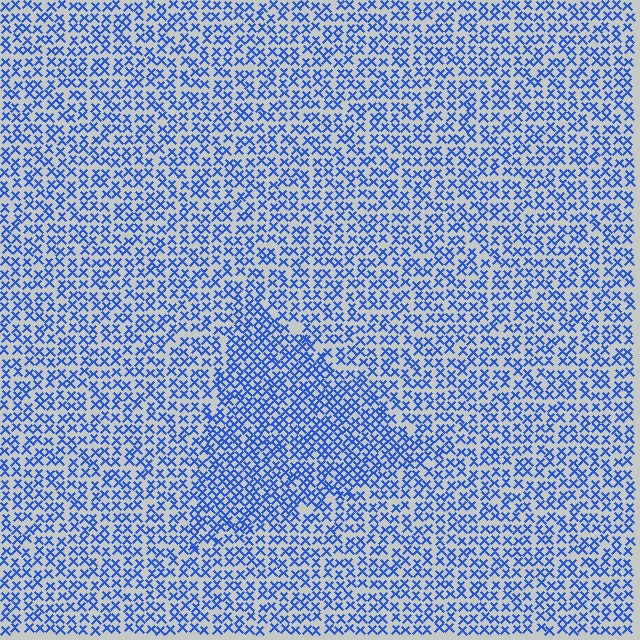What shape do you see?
I see a triangle.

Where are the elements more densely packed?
The elements are more densely packed inside the triangle boundary.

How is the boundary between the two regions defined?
The boundary is defined by a change in element density (approximately 1.5x ratio). All elements are the same color, size, and shape.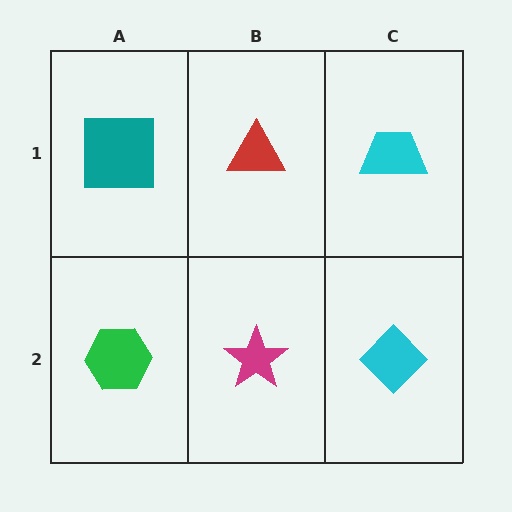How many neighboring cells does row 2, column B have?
3.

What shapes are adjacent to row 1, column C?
A cyan diamond (row 2, column C), a red triangle (row 1, column B).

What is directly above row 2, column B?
A red triangle.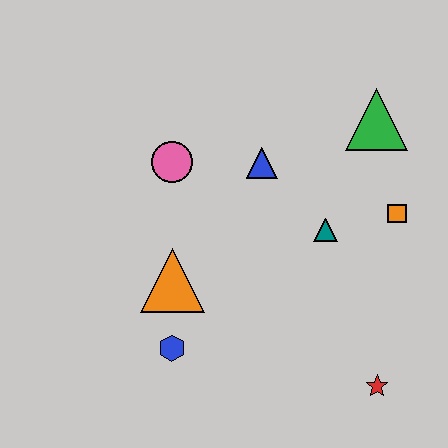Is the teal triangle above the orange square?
No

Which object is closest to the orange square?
The teal triangle is closest to the orange square.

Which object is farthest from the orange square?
The blue hexagon is farthest from the orange square.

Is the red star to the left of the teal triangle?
No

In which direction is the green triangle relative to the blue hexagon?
The green triangle is above the blue hexagon.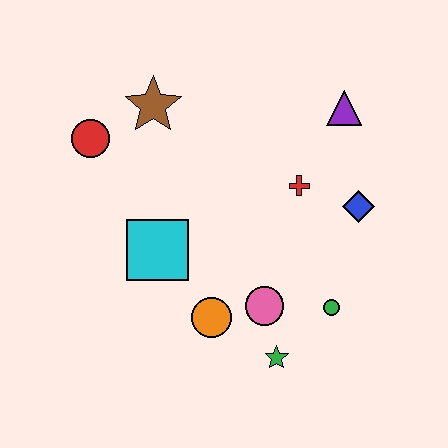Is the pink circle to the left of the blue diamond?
Yes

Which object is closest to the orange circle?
The pink circle is closest to the orange circle.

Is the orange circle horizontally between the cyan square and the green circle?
Yes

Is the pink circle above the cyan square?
No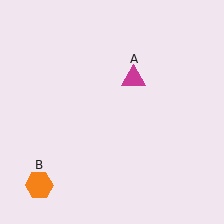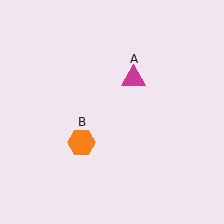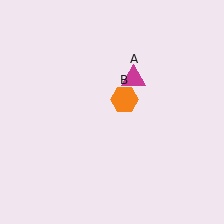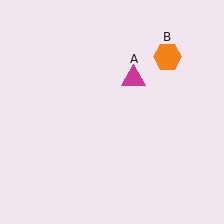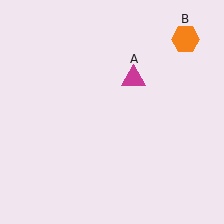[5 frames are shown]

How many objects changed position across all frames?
1 object changed position: orange hexagon (object B).